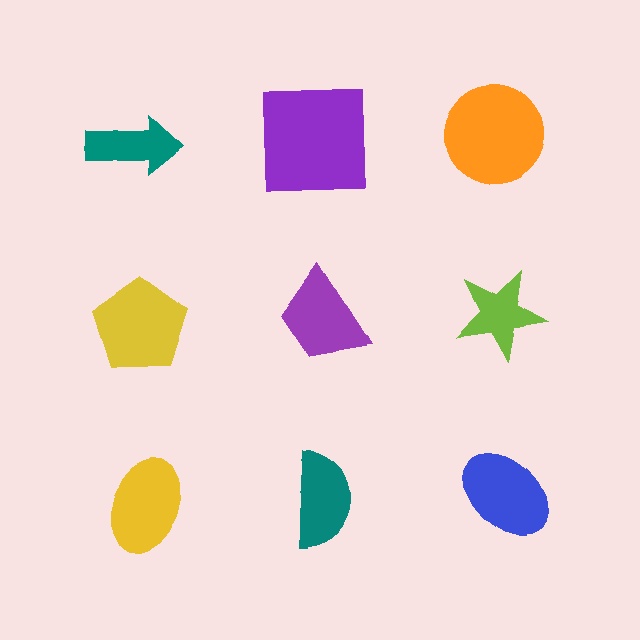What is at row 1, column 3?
An orange circle.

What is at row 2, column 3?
A lime star.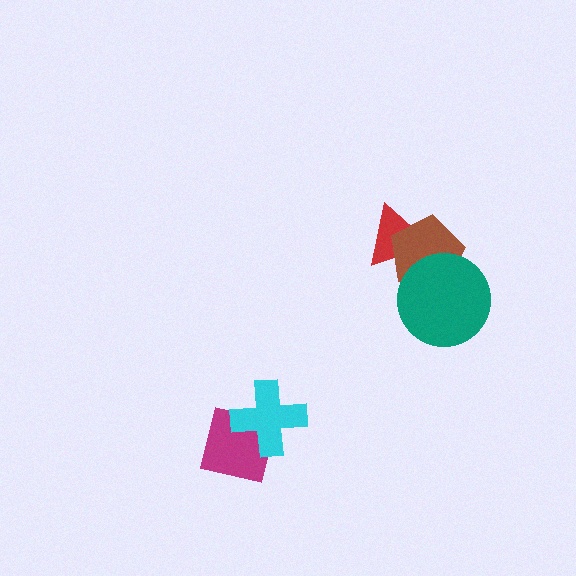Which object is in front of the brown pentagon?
The teal circle is in front of the brown pentagon.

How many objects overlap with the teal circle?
1 object overlaps with the teal circle.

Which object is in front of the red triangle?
The brown pentagon is in front of the red triangle.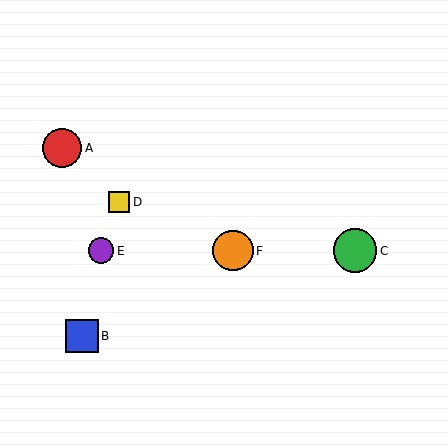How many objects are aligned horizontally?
3 objects (C, E, F) are aligned horizontally.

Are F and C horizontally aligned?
Yes, both are at y≈251.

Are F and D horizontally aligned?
No, F is at y≈251 and D is at y≈202.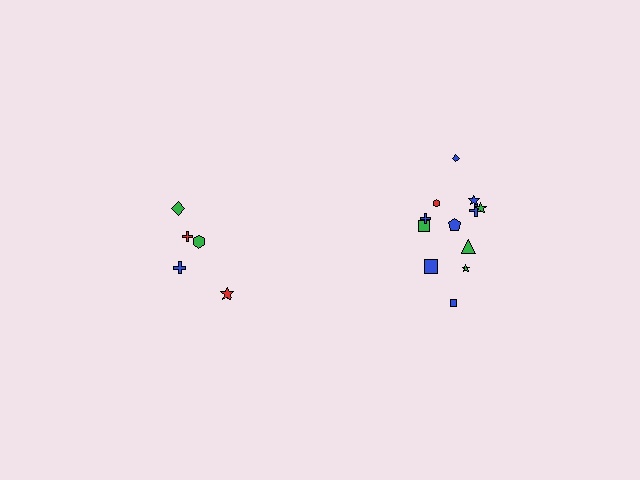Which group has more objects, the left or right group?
The right group.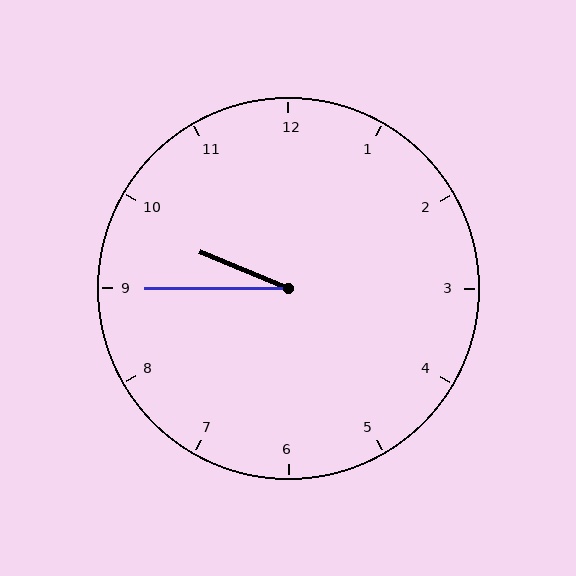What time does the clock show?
9:45.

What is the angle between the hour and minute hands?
Approximately 22 degrees.